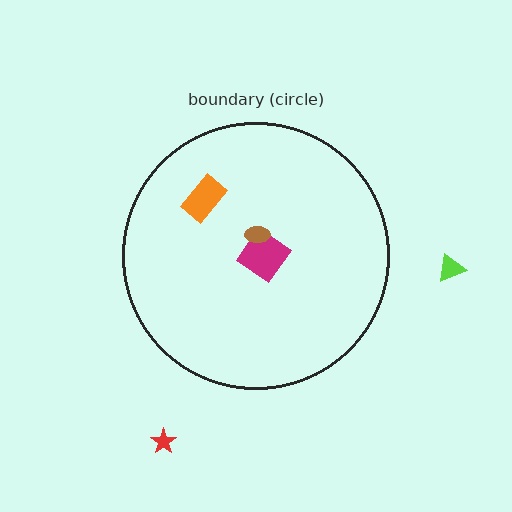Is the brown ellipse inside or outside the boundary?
Inside.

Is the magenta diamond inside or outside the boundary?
Inside.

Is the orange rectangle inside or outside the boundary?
Inside.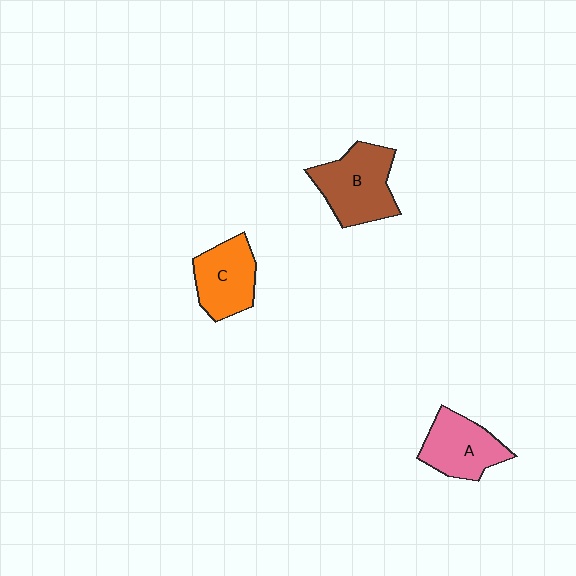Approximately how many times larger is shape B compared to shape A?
Approximately 1.2 times.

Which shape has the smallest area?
Shape C (orange).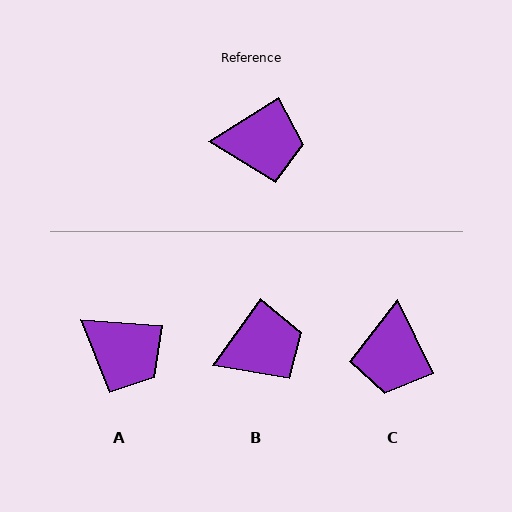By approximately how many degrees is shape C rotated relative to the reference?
Approximately 96 degrees clockwise.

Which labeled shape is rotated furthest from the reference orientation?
C, about 96 degrees away.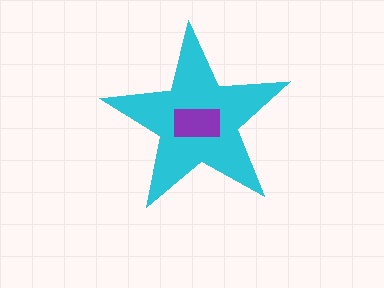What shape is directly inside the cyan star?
The purple rectangle.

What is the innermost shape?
The purple rectangle.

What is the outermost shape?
The cyan star.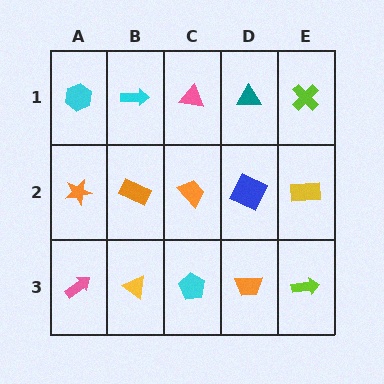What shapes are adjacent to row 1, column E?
A yellow rectangle (row 2, column E), a teal triangle (row 1, column D).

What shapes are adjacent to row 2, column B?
A cyan arrow (row 1, column B), a yellow triangle (row 3, column B), an orange star (row 2, column A), an orange trapezoid (row 2, column C).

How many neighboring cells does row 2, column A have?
3.